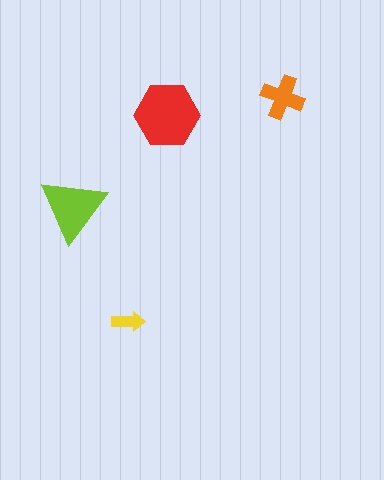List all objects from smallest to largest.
The yellow arrow, the orange cross, the lime triangle, the red hexagon.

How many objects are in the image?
There are 4 objects in the image.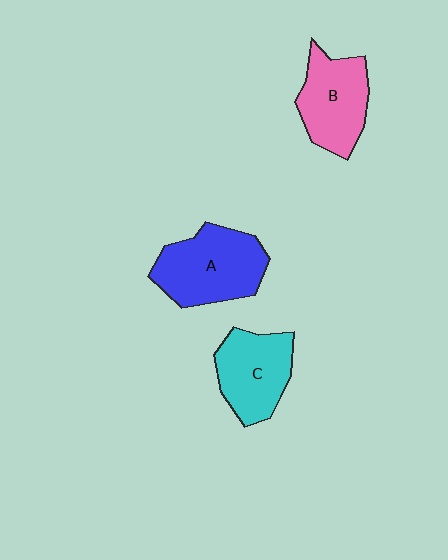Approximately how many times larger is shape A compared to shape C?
Approximately 1.2 times.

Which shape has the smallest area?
Shape C (cyan).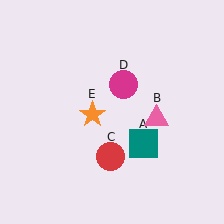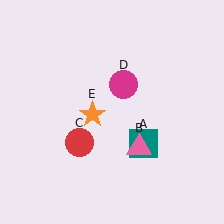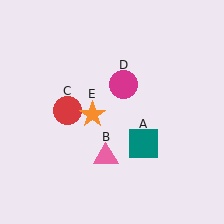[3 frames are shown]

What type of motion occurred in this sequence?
The pink triangle (object B), red circle (object C) rotated clockwise around the center of the scene.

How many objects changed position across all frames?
2 objects changed position: pink triangle (object B), red circle (object C).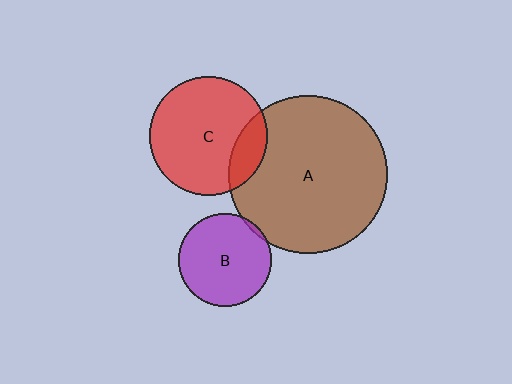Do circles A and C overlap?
Yes.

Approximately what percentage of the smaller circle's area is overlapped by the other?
Approximately 15%.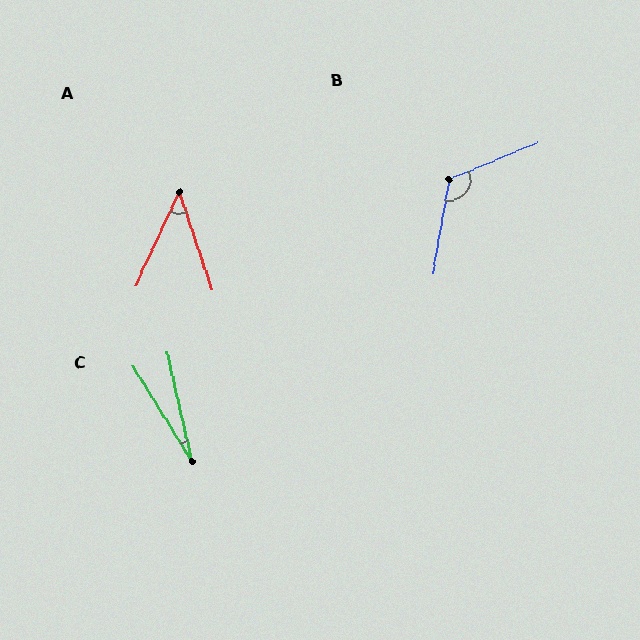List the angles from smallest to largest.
C (19°), A (43°), B (122°).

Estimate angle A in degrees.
Approximately 43 degrees.